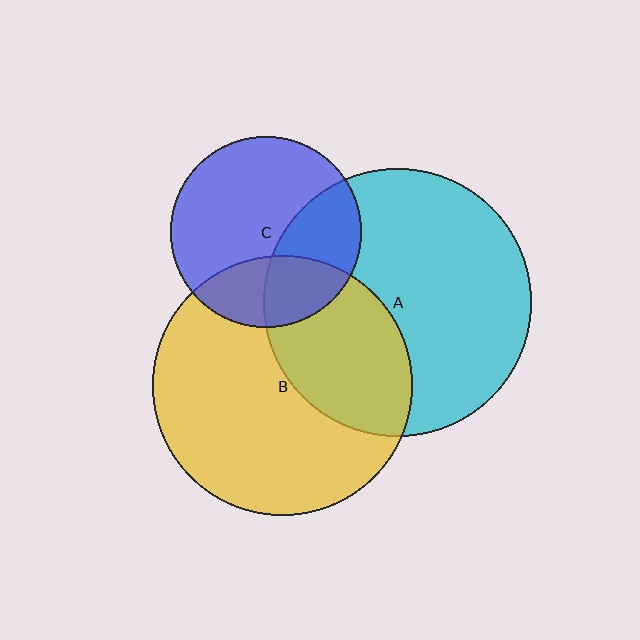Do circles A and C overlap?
Yes.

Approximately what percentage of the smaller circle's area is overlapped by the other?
Approximately 35%.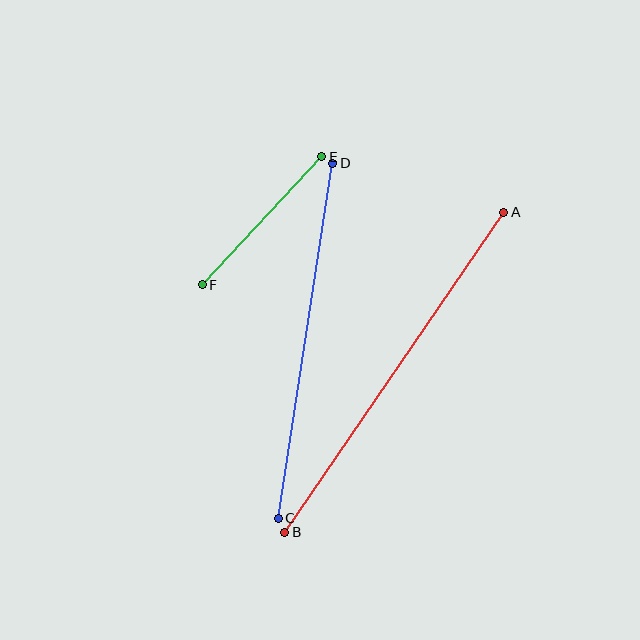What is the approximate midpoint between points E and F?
The midpoint is at approximately (262, 221) pixels.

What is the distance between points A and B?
The distance is approximately 388 pixels.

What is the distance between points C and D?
The distance is approximately 359 pixels.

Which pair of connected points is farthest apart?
Points A and B are farthest apart.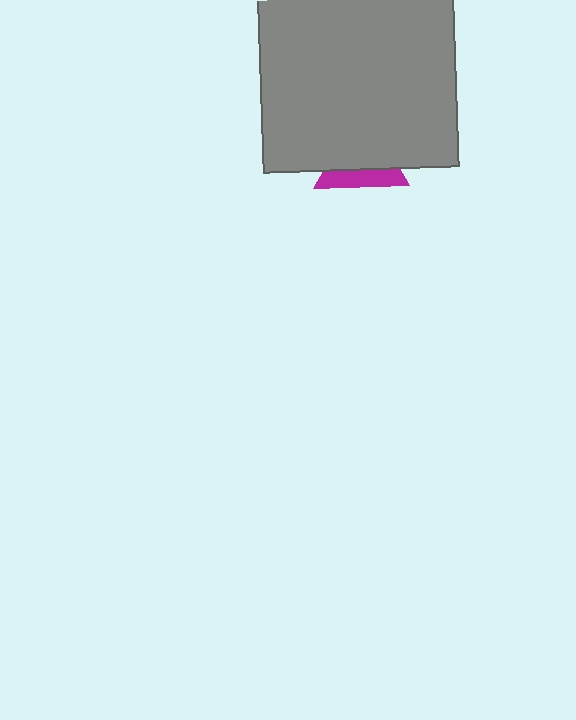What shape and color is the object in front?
The object in front is a gray rectangle.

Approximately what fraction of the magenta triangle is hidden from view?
Roughly 66% of the magenta triangle is hidden behind the gray rectangle.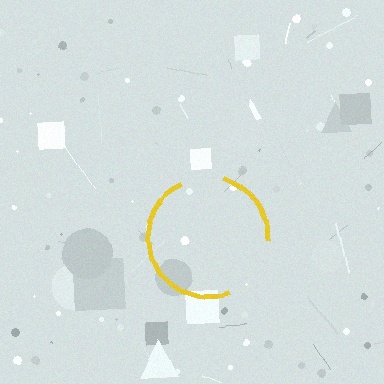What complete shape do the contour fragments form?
The contour fragments form a circle.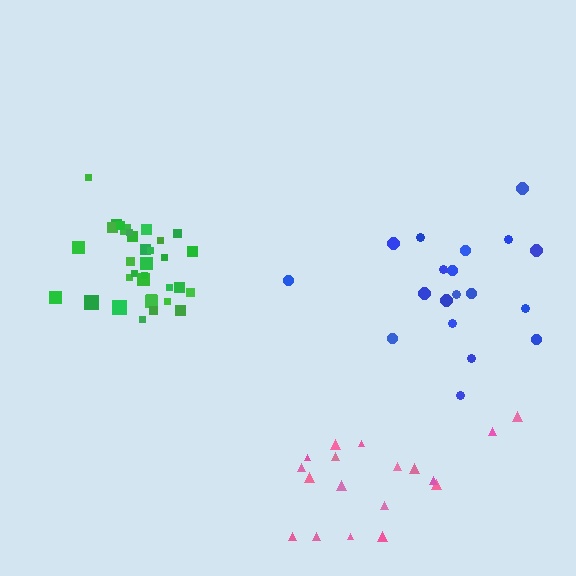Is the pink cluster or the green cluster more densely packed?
Green.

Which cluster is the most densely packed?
Green.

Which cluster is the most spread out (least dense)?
Blue.